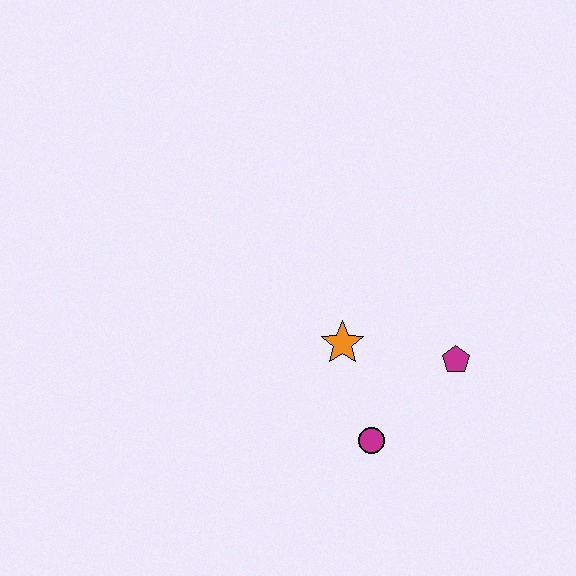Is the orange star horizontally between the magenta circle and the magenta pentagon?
No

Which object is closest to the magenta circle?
The orange star is closest to the magenta circle.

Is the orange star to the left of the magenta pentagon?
Yes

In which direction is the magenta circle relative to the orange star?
The magenta circle is below the orange star.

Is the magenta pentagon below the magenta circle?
No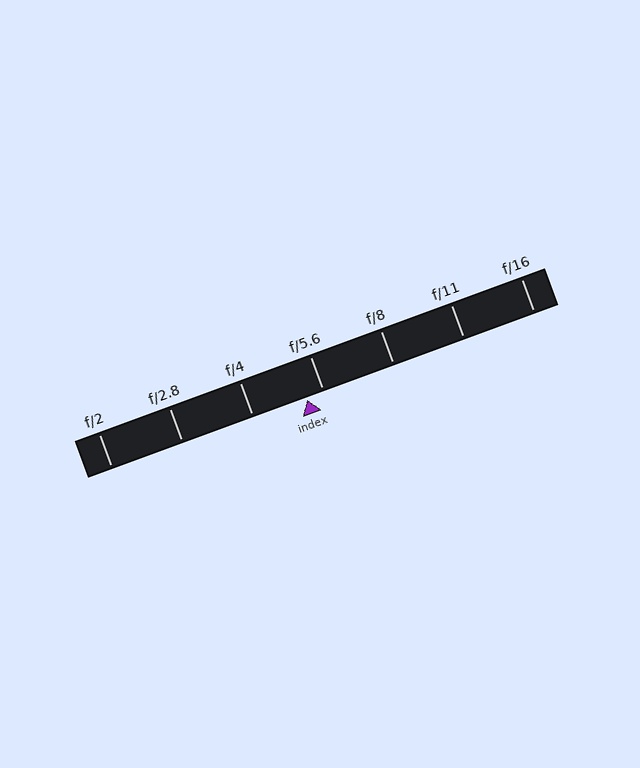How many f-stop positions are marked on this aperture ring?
There are 7 f-stop positions marked.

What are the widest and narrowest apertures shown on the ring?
The widest aperture shown is f/2 and the narrowest is f/16.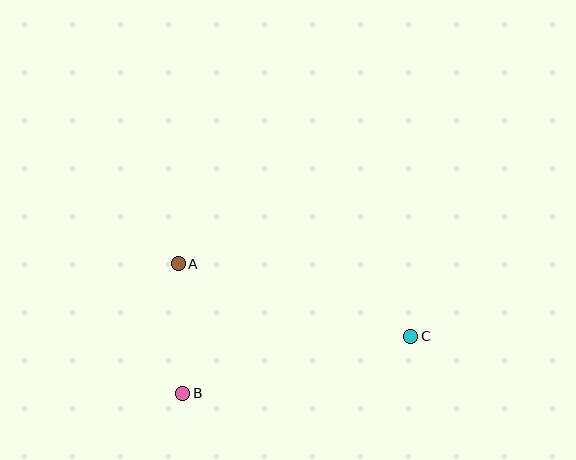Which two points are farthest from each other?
Points A and C are farthest from each other.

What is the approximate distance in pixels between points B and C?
The distance between B and C is approximately 235 pixels.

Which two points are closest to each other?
Points A and B are closest to each other.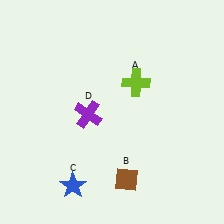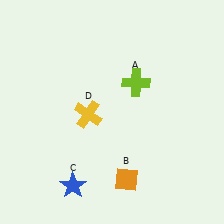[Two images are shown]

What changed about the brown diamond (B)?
In Image 1, B is brown. In Image 2, it changed to orange.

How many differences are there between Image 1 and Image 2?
There are 2 differences between the two images.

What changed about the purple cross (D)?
In Image 1, D is purple. In Image 2, it changed to yellow.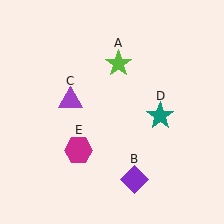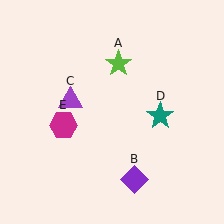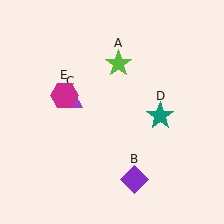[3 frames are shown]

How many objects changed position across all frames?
1 object changed position: magenta hexagon (object E).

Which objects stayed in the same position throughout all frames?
Lime star (object A) and purple diamond (object B) and purple triangle (object C) and teal star (object D) remained stationary.